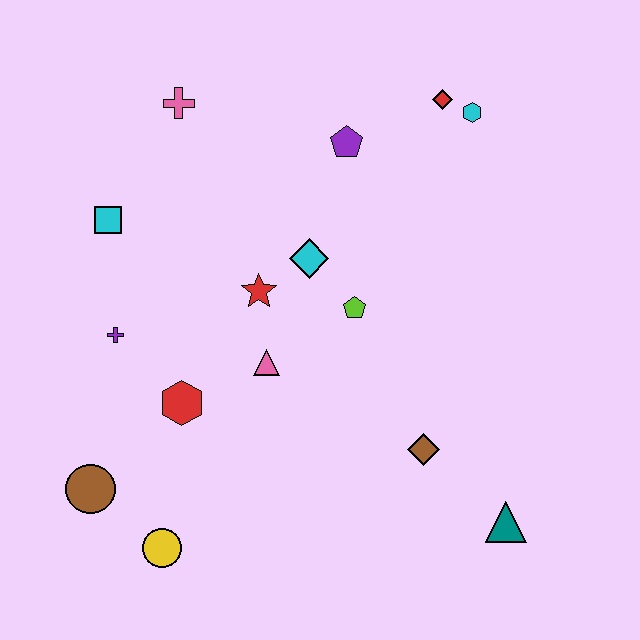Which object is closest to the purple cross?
The red hexagon is closest to the purple cross.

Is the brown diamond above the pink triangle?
No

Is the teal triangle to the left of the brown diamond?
No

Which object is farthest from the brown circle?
The cyan hexagon is farthest from the brown circle.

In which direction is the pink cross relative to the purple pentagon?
The pink cross is to the left of the purple pentagon.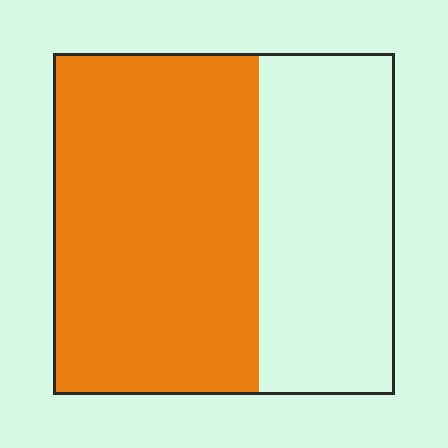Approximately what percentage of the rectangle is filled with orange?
Approximately 60%.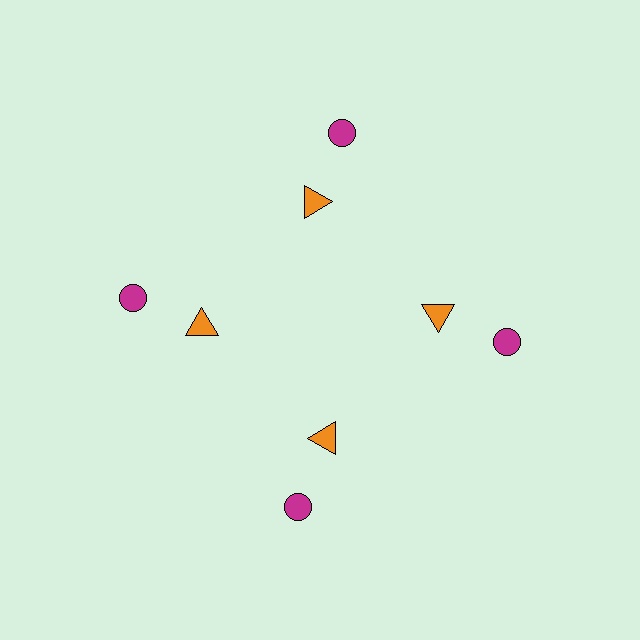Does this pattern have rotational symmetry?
Yes, this pattern has 4-fold rotational symmetry. It looks the same after rotating 90 degrees around the center.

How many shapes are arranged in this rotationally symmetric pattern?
There are 8 shapes, arranged in 4 groups of 2.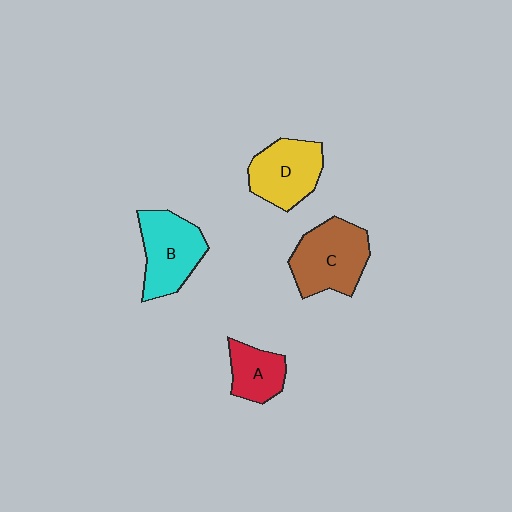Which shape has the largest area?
Shape C (brown).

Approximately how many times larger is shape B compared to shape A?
Approximately 1.6 times.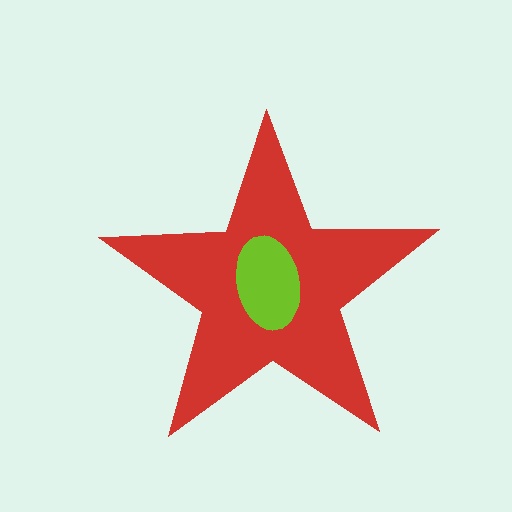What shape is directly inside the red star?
The lime ellipse.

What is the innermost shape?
The lime ellipse.